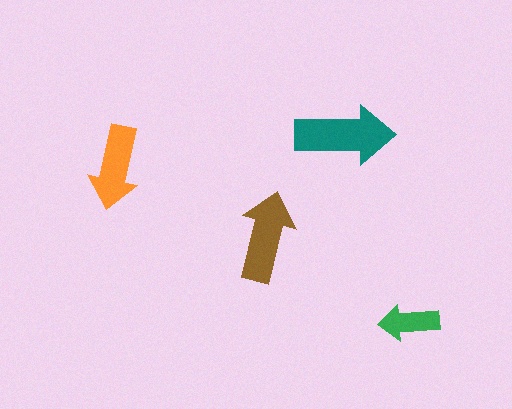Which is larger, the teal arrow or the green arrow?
The teal one.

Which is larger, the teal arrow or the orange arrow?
The teal one.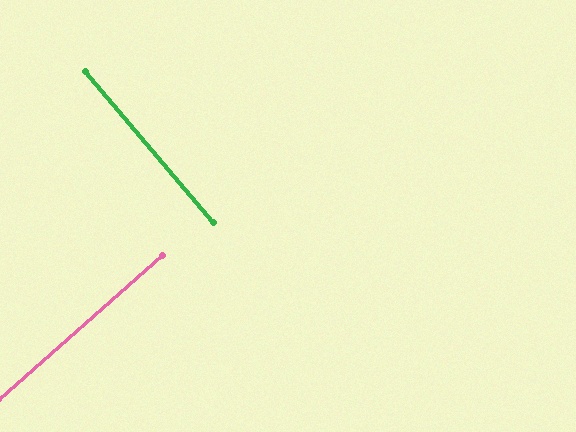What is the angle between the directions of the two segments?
Approximately 89 degrees.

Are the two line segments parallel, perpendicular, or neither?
Perpendicular — they meet at approximately 89°.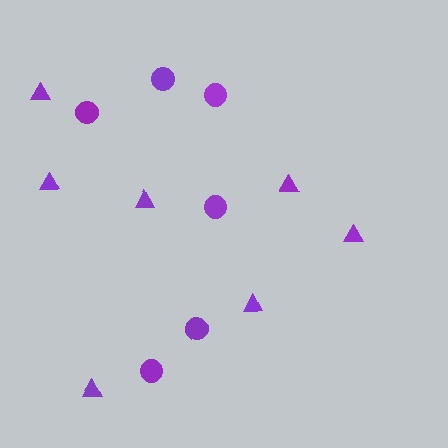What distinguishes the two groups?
There are 2 groups: one group of circles (6) and one group of triangles (7).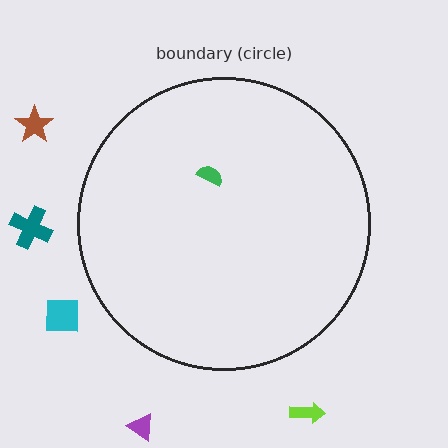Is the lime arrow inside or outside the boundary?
Outside.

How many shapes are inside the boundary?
1 inside, 5 outside.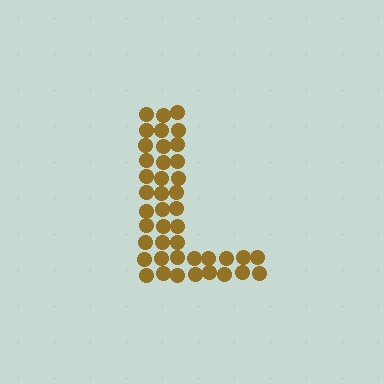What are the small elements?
The small elements are circles.